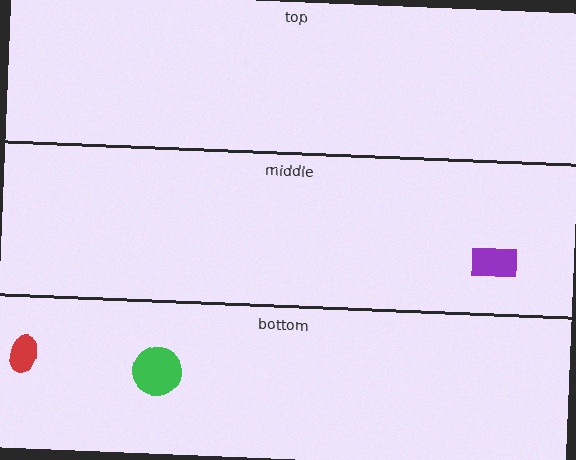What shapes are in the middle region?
The purple rectangle.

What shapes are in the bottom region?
The red ellipse, the green circle.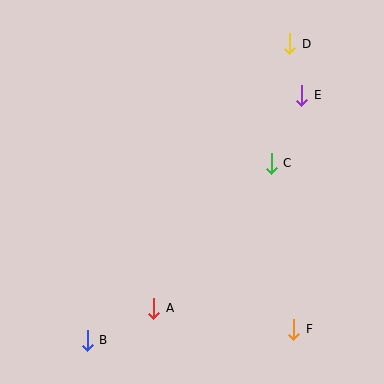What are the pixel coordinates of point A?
Point A is at (154, 308).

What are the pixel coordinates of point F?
Point F is at (294, 329).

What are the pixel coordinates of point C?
Point C is at (271, 163).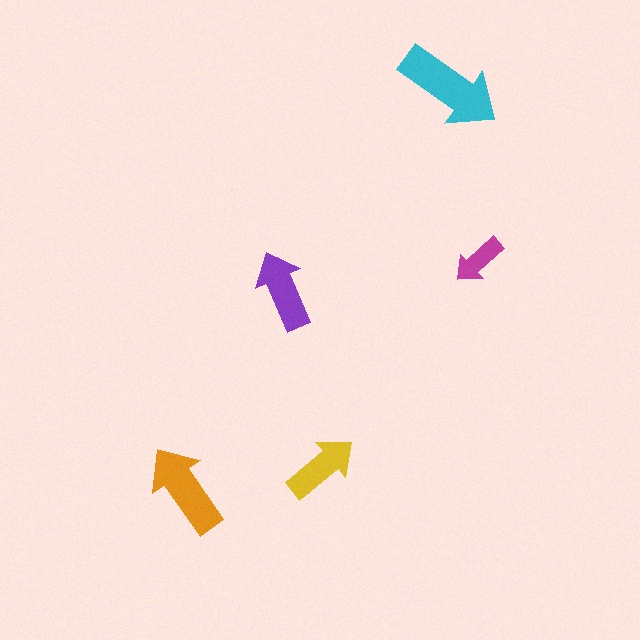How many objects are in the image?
There are 5 objects in the image.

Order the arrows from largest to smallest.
the cyan one, the orange one, the purple one, the yellow one, the magenta one.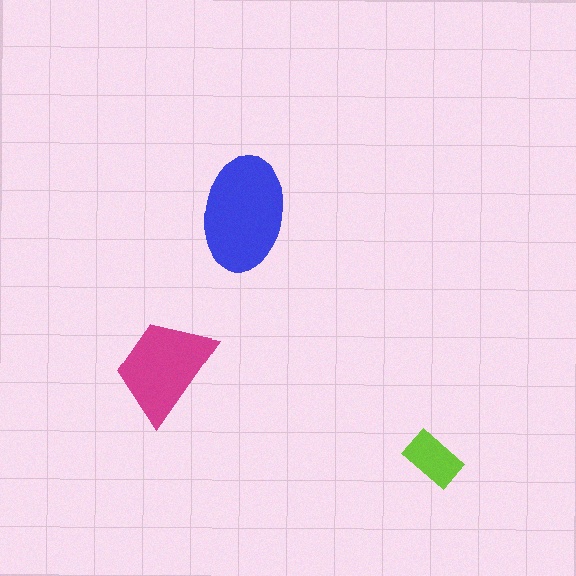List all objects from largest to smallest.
The blue ellipse, the magenta trapezoid, the lime rectangle.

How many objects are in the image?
There are 3 objects in the image.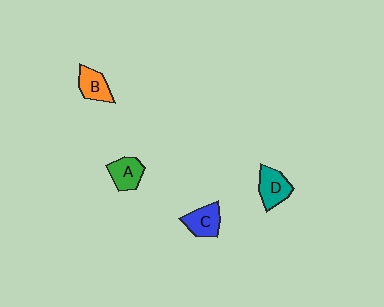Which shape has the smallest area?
Shape B (orange).